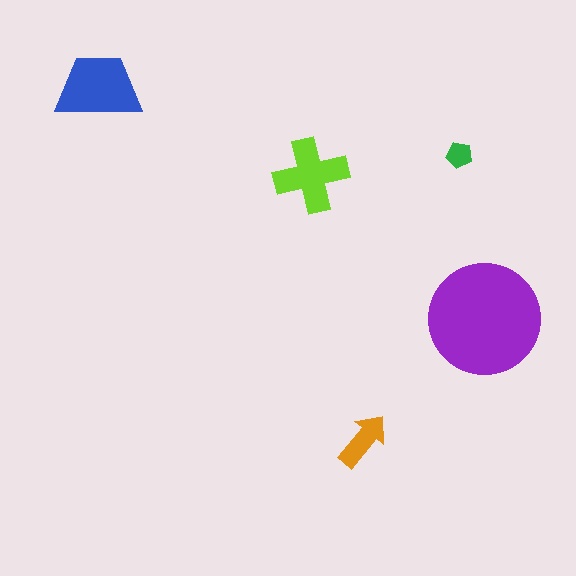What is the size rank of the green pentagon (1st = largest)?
5th.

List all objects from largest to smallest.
The purple circle, the blue trapezoid, the lime cross, the orange arrow, the green pentagon.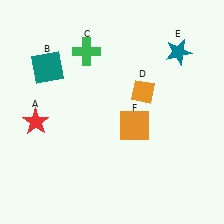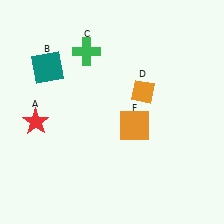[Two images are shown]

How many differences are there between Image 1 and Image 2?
There is 1 difference between the two images.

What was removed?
The teal star (E) was removed in Image 2.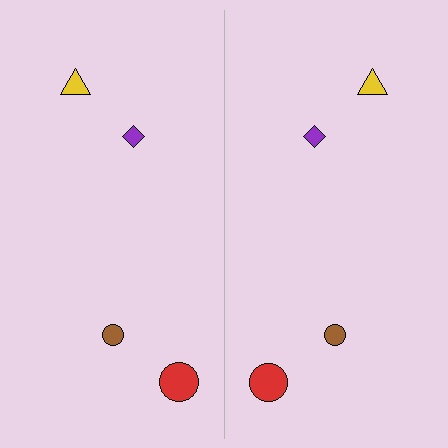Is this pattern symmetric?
Yes, this pattern has bilateral (reflection) symmetry.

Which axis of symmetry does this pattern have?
The pattern has a vertical axis of symmetry running through the center of the image.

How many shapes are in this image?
There are 8 shapes in this image.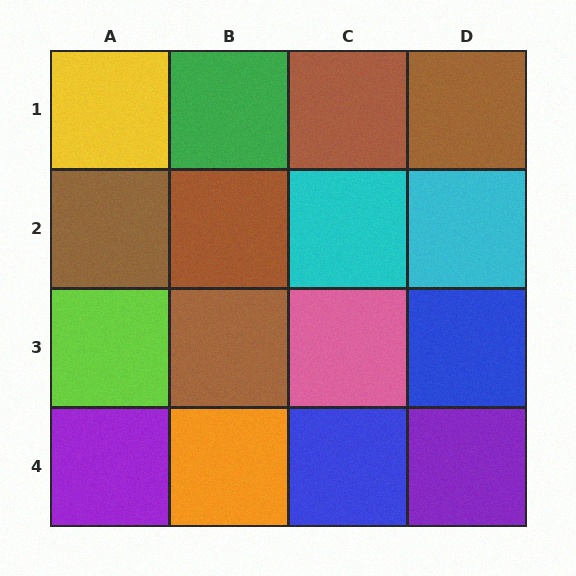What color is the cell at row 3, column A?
Lime.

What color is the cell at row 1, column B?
Green.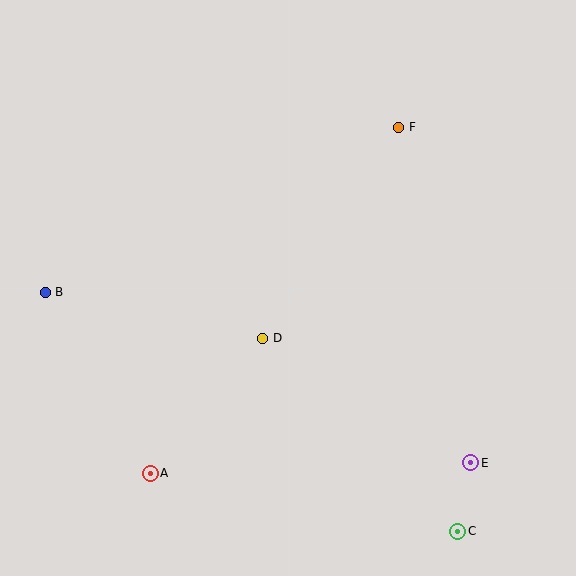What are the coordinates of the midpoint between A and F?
The midpoint between A and F is at (274, 300).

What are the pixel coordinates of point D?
Point D is at (263, 338).